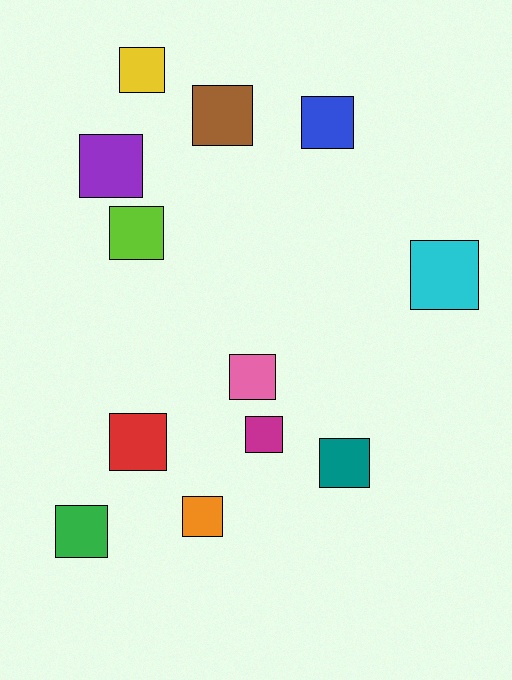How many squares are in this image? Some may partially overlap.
There are 12 squares.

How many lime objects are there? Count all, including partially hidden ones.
There is 1 lime object.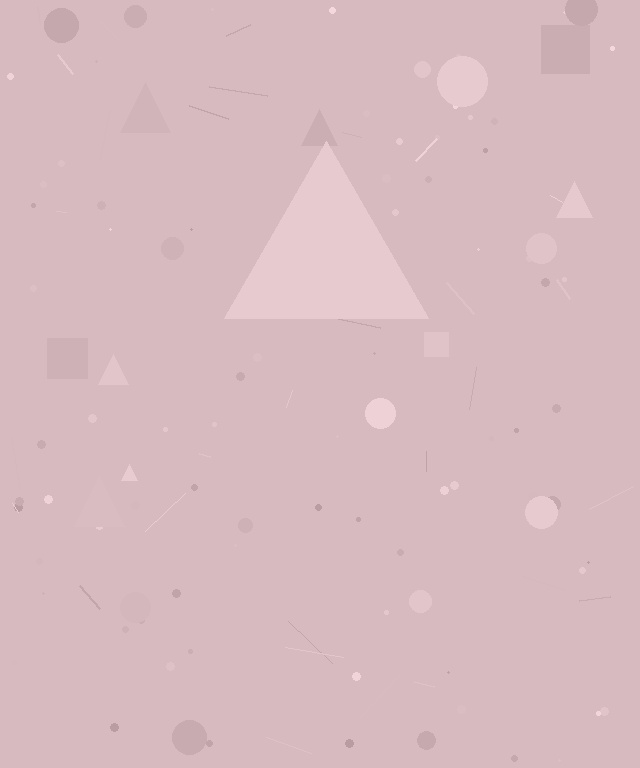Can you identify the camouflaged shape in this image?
The camouflaged shape is a triangle.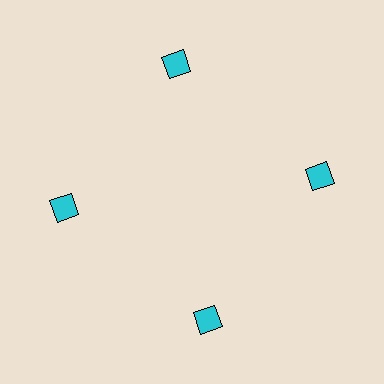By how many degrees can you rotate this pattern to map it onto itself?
The pattern maps onto itself every 90 degrees of rotation.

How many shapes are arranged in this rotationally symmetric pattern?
There are 4 shapes, arranged in 4 groups of 1.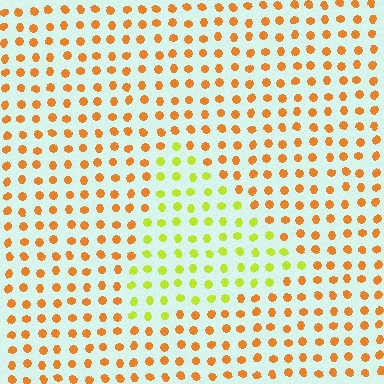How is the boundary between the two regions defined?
The boundary is defined purely by a slight shift in hue (about 47 degrees). Spacing, size, and orientation are identical on both sides.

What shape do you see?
I see a triangle.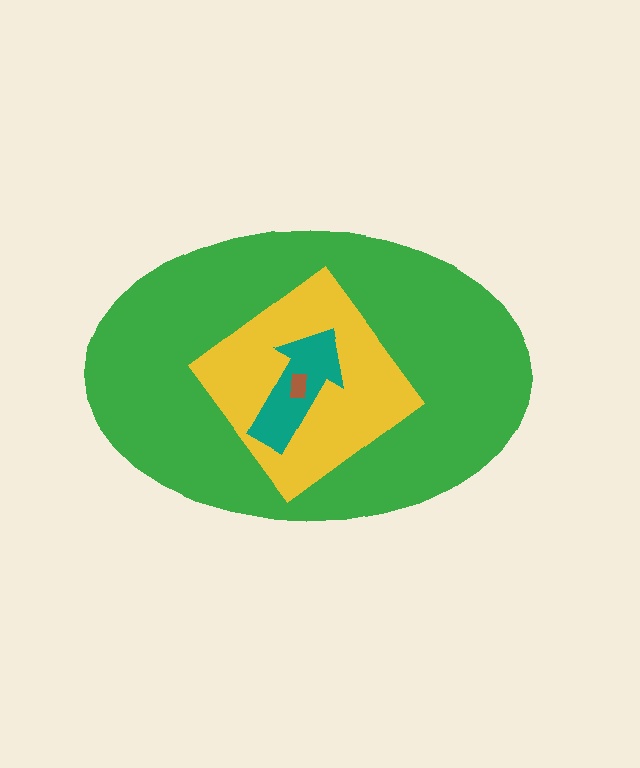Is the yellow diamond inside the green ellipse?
Yes.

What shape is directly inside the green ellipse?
The yellow diamond.